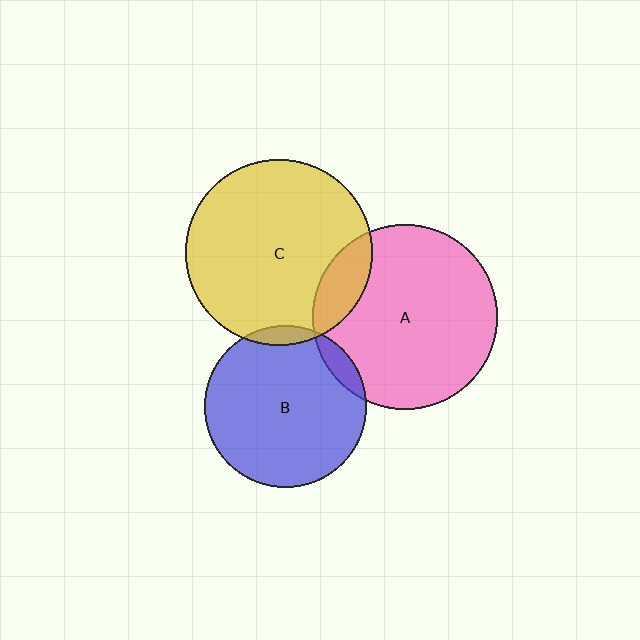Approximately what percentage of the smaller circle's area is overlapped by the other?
Approximately 5%.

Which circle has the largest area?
Circle C (yellow).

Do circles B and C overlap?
Yes.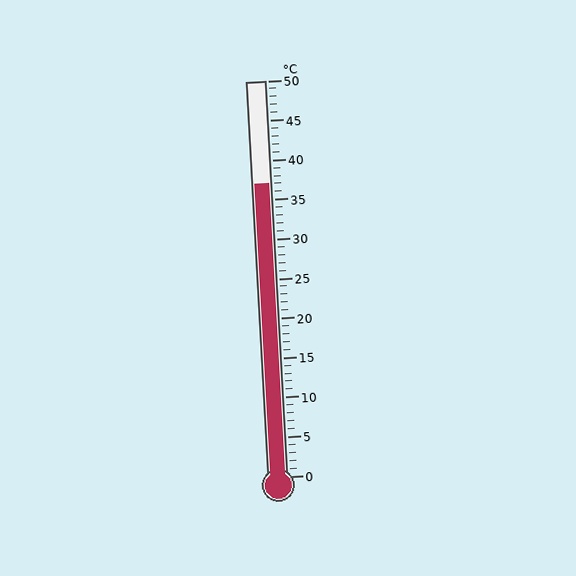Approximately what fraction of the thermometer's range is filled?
The thermometer is filled to approximately 75% of its range.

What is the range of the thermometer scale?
The thermometer scale ranges from 0°C to 50°C.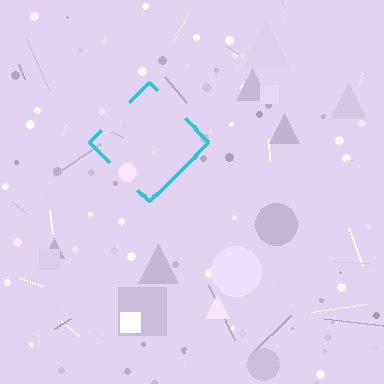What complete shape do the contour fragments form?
The contour fragments form a diamond.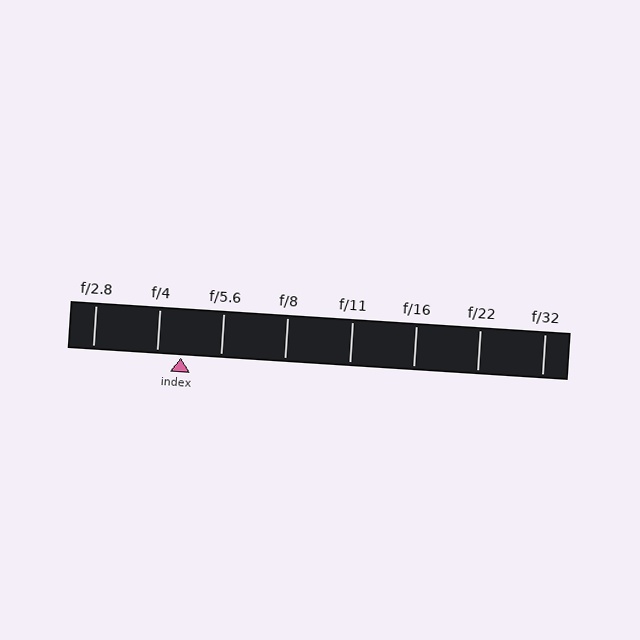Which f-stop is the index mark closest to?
The index mark is closest to f/4.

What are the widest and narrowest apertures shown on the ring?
The widest aperture shown is f/2.8 and the narrowest is f/32.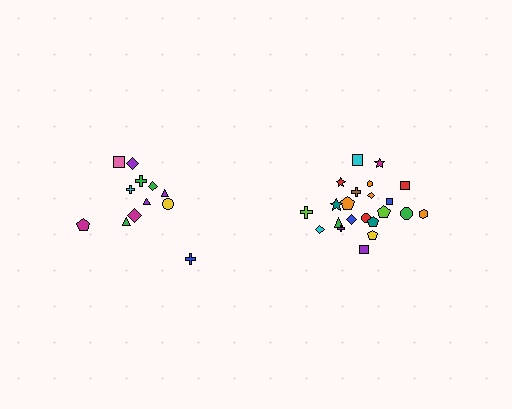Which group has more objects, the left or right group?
The right group.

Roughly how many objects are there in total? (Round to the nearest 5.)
Roughly 35 objects in total.